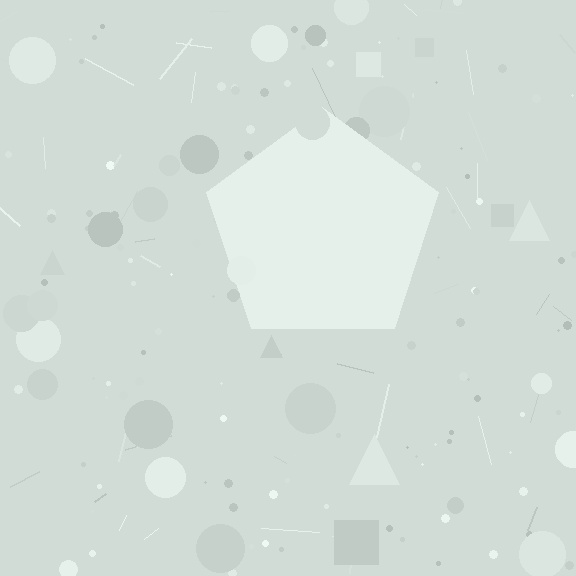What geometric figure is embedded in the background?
A pentagon is embedded in the background.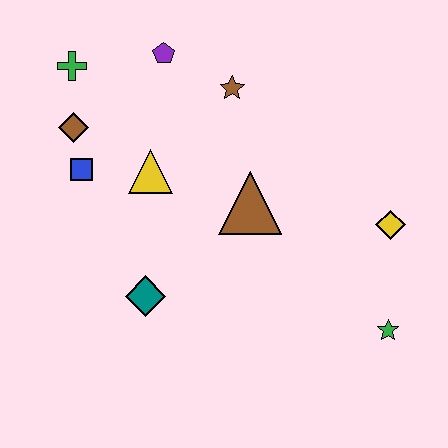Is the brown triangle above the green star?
Yes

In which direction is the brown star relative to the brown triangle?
The brown star is above the brown triangle.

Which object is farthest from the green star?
The green cross is farthest from the green star.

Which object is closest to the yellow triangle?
The blue square is closest to the yellow triangle.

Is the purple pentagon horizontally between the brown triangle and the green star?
No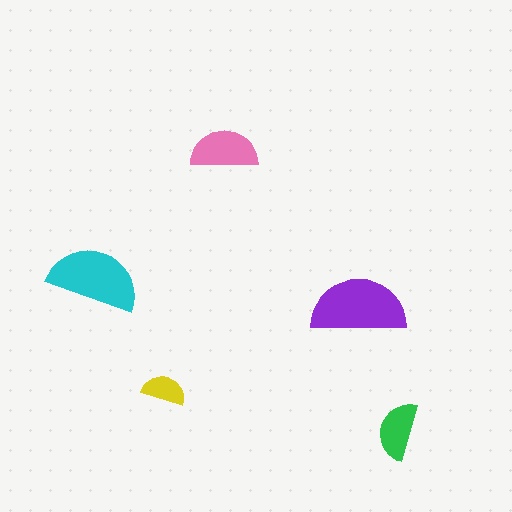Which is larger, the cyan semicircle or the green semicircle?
The cyan one.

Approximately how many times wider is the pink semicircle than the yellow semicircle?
About 1.5 times wider.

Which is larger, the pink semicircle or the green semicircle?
The pink one.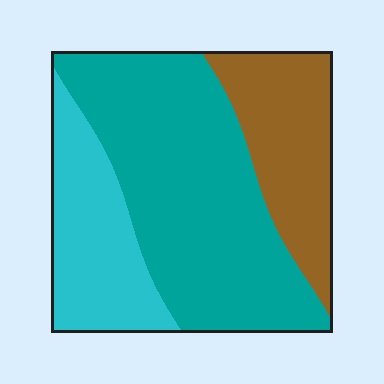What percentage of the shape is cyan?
Cyan covers about 25% of the shape.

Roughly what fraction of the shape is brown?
Brown takes up about one quarter (1/4) of the shape.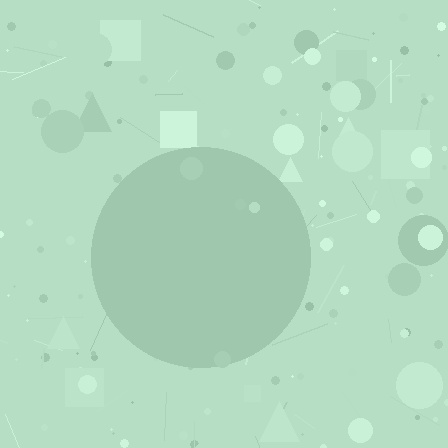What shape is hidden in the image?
A circle is hidden in the image.